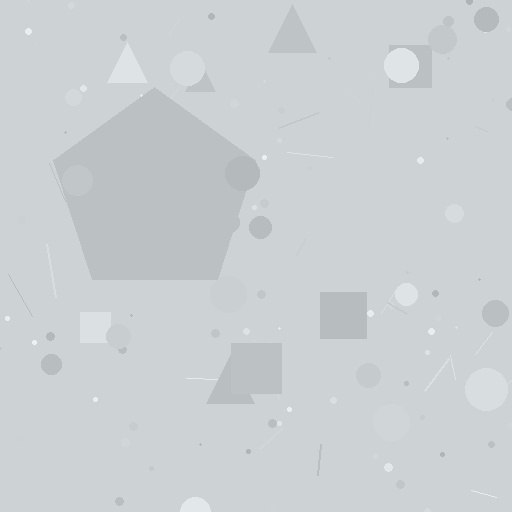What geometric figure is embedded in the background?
A pentagon is embedded in the background.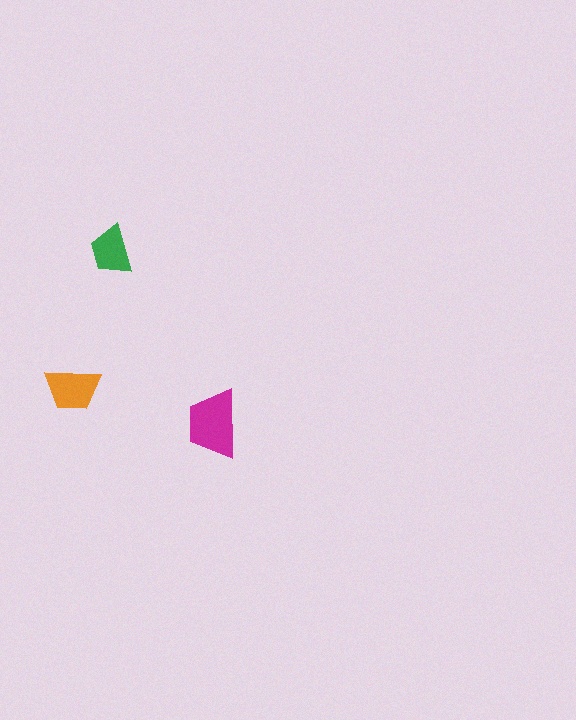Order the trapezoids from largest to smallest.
the magenta one, the orange one, the green one.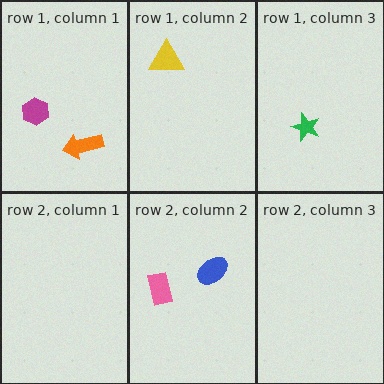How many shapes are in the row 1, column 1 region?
2.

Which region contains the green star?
The row 1, column 3 region.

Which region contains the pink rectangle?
The row 2, column 2 region.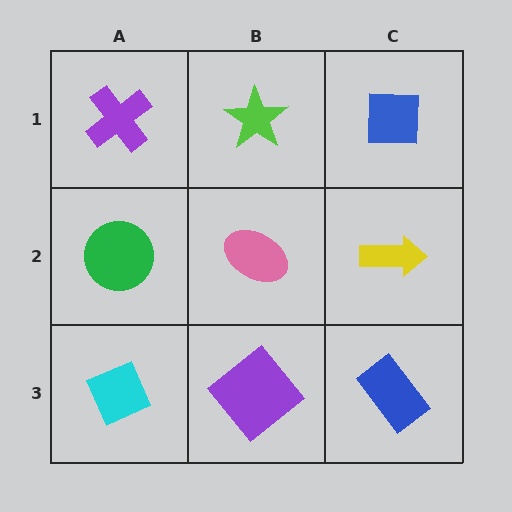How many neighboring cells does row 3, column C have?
2.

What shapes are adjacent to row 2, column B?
A lime star (row 1, column B), a purple diamond (row 3, column B), a green circle (row 2, column A), a yellow arrow (row 2, column C).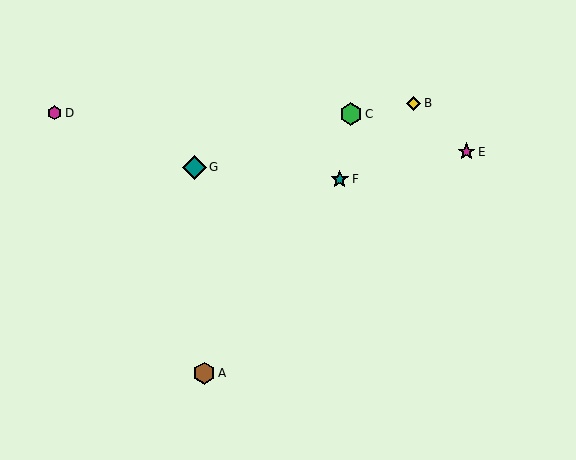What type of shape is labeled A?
Shape A is a brown hexagon.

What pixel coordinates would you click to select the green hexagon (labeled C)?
Click at (351, 114) to select the green hexagon C.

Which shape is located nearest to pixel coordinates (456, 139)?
The magenta star (labeled E) at (467, 152) is nearest to that location.